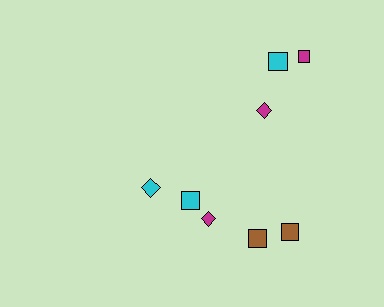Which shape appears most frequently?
Square, with 5 objects.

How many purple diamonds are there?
There are no purple diamonds.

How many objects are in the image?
There are 8 objects.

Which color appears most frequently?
Cyan, with 3 objects.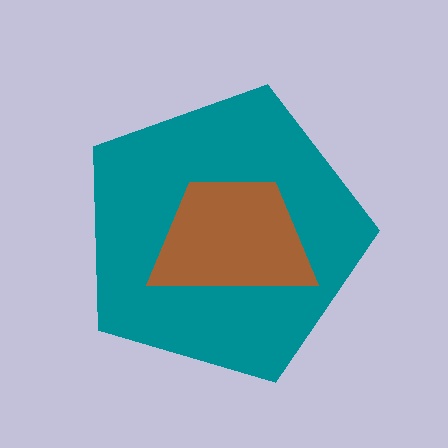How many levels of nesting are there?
2.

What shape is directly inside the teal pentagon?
The brown trapezoid.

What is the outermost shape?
The teal pentagon.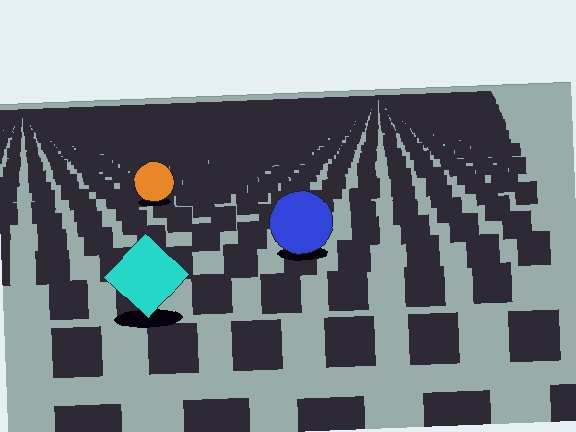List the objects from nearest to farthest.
From nearest to farthest: the cyan diamond, the blue circle, the orange circle.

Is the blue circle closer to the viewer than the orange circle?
Yes. The blue circle is closer — you can tell from the texture gradient: the ground texture is coarser near it.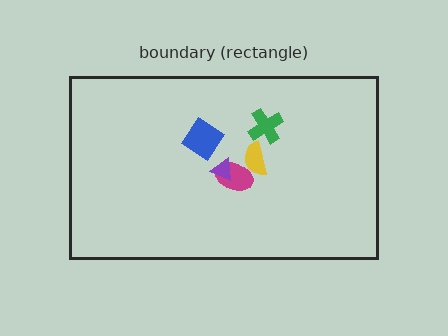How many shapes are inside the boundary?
5 inside, 0 outside.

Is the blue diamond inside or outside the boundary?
Inside.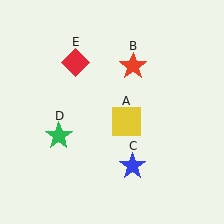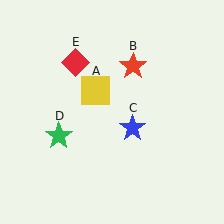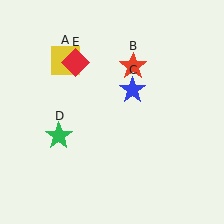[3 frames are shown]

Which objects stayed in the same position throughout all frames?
Red star (object B) and green star (object D) and red diamond (object E) remained stationary.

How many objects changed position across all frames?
2 objects changed position: yellow square (object A), blue star (object C).